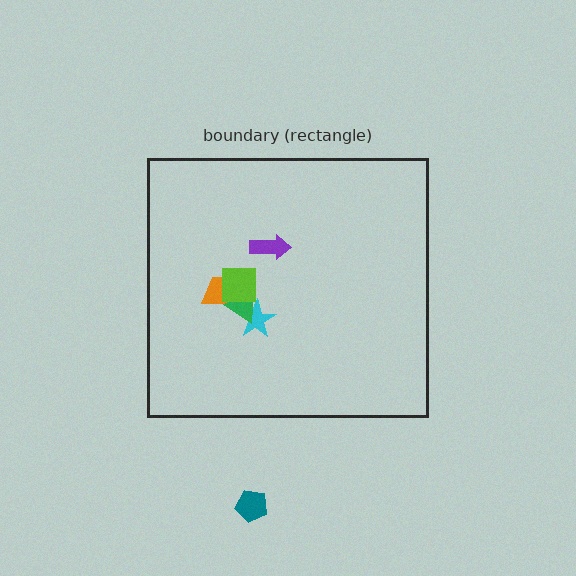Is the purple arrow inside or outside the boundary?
Inside.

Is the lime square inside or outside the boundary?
Inside.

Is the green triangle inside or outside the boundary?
Inside.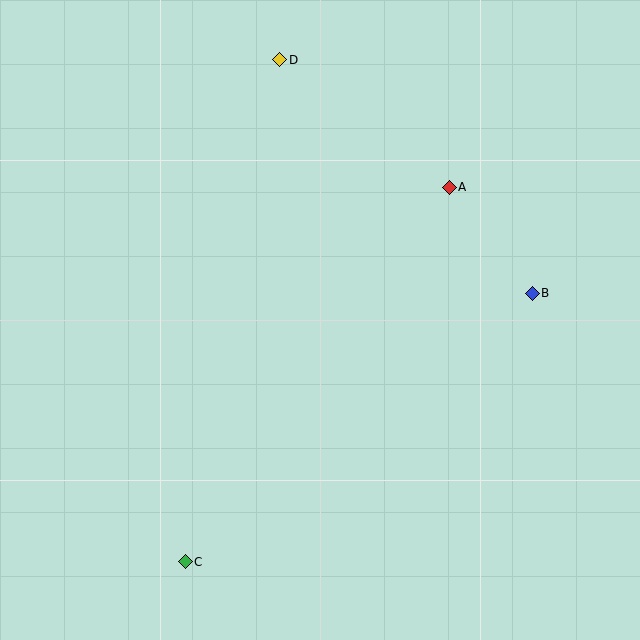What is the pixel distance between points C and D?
The distance between C and D is 511 pixels.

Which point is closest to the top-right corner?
Point A is closest to the top-right corner.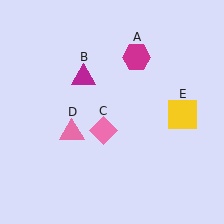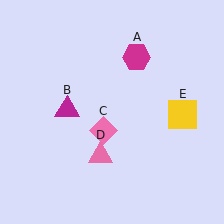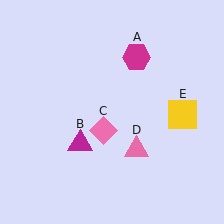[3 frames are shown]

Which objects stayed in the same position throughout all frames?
Magenta hexagon (object A) and pink diamond (object C) and yellow square (object E) remained stationary.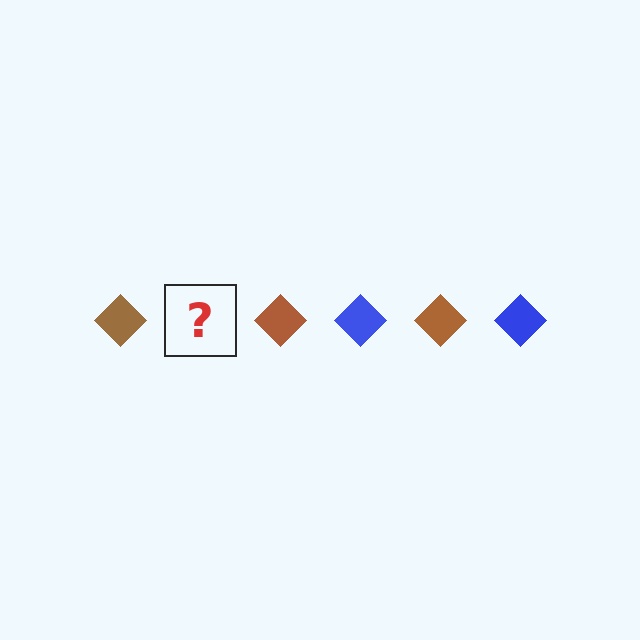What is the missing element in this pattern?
The missing element is a blue diamond.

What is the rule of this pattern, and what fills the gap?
The rule is that the pattern cycles through brown, blue diamonds. The gap should be filled with a blue diamond.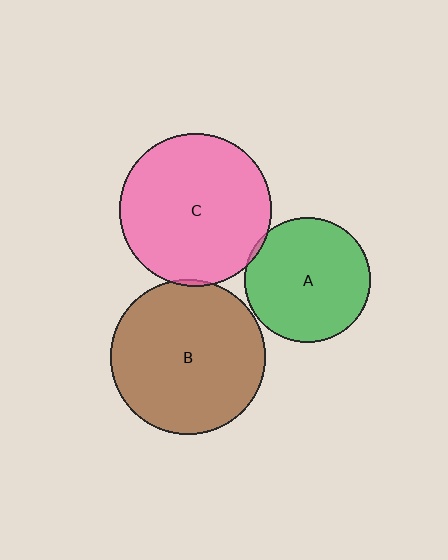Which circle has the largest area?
Circle B (brown).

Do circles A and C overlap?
Yes.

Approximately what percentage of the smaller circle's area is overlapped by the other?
Approximately 5%.